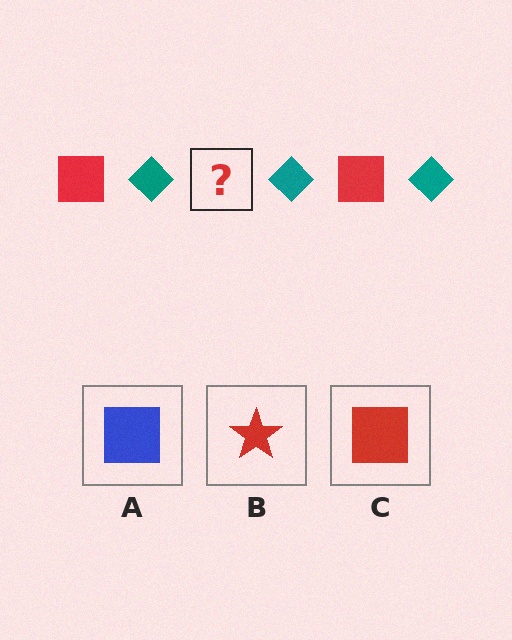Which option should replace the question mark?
Option C.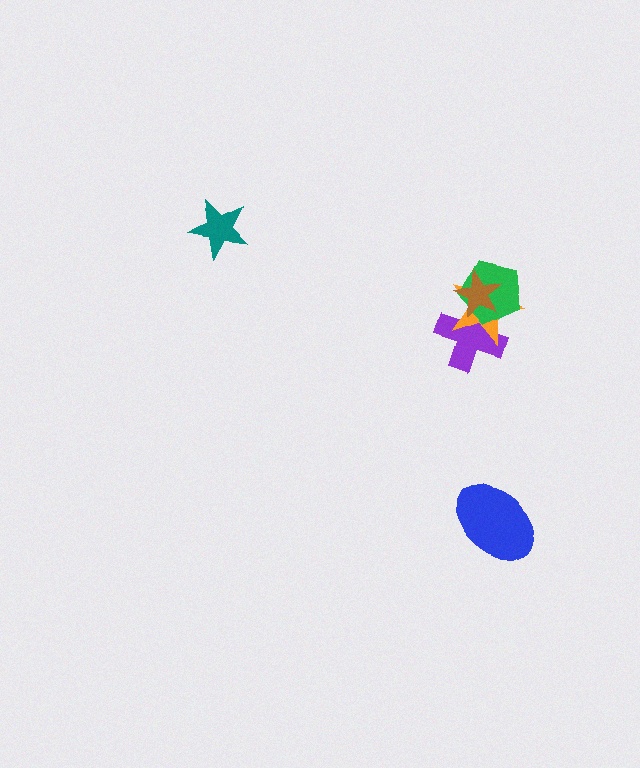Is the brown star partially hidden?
No, no other shape covers it.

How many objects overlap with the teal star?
0 objects overlap with the teal star.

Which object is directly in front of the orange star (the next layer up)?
The green pentagon is directly in front of the orange star.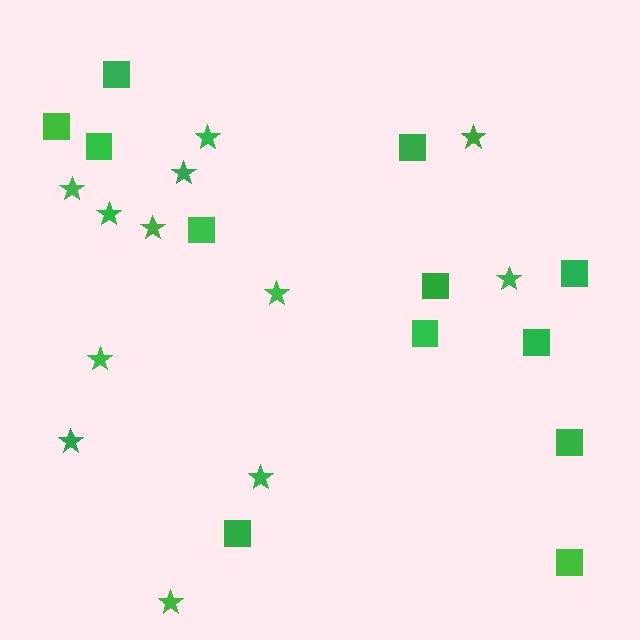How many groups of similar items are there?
There are 2 groups: one group of squares (12) and one group of stars (12).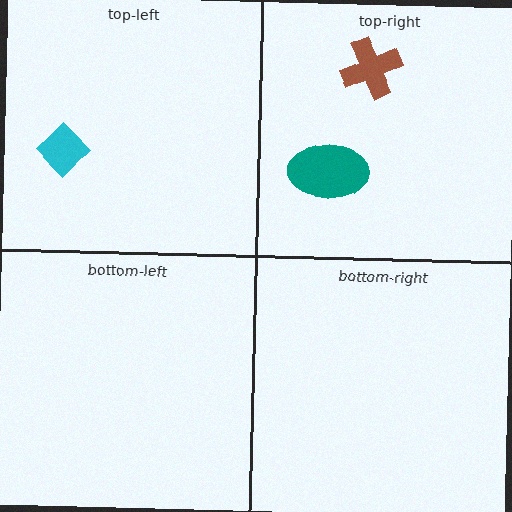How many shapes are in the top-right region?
2.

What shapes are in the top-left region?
The cyan diamond.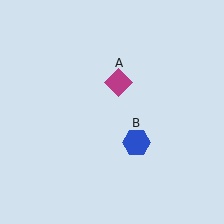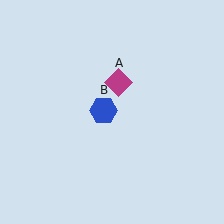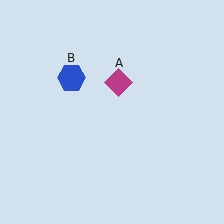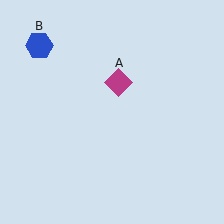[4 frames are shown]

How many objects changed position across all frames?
1 object changed position: blue hexagon (object B).